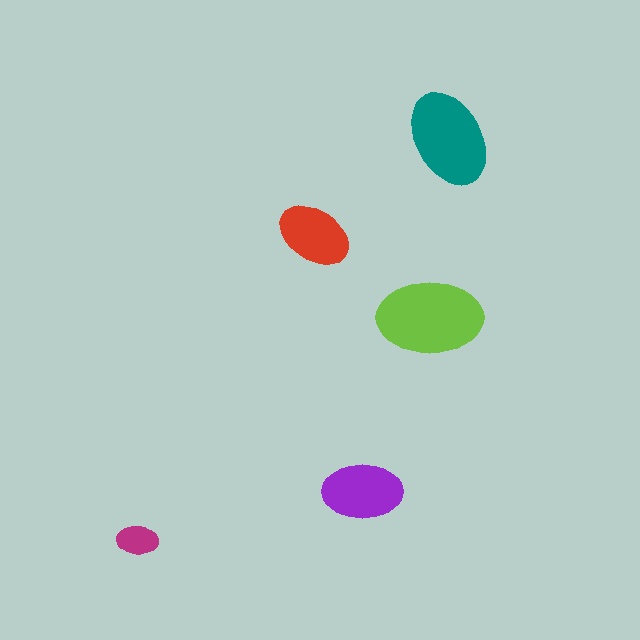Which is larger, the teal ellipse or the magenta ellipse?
The teal one.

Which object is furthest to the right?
The teal ellipse is rightmost.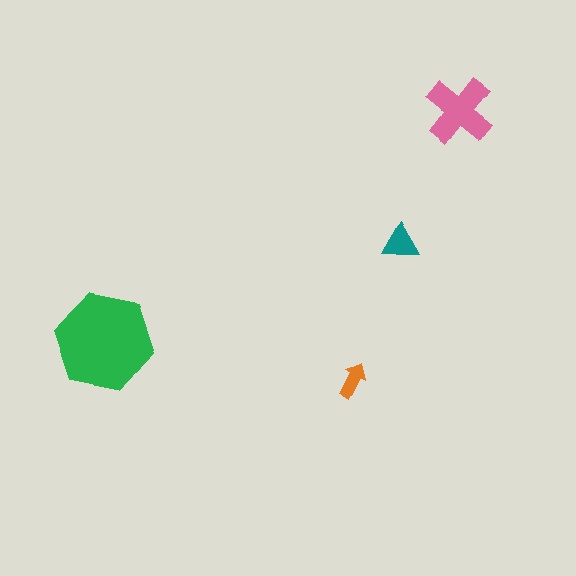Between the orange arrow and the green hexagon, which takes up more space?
The green hexagon.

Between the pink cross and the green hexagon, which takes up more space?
The green hexagon.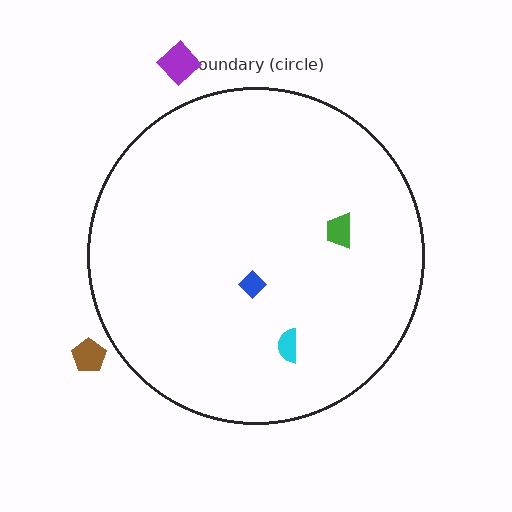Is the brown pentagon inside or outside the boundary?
Outside.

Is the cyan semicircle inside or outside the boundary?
Inside.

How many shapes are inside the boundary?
3 inside, 2 outside.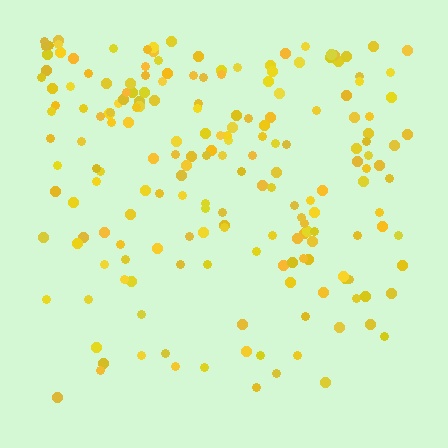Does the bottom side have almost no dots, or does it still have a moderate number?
Still a moderate number, just noticeably fewer than the top.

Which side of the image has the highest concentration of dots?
The top.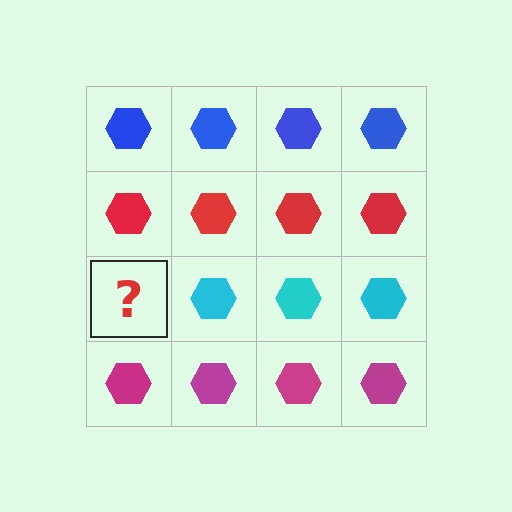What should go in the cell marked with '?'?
The missing cell should contain a cyan hexagon.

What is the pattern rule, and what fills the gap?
The rule is that each row has a consistent color. The gap should be filled with a cyan hexagon.